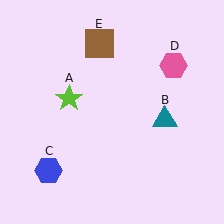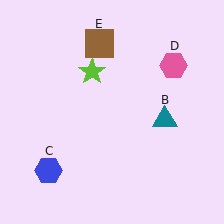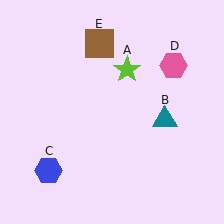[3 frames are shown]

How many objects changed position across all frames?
1 object changed position: lime star (object A).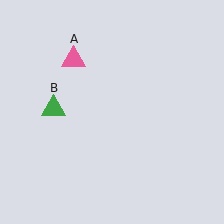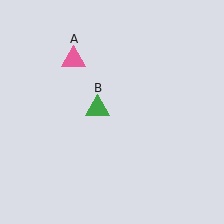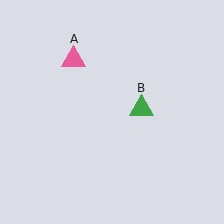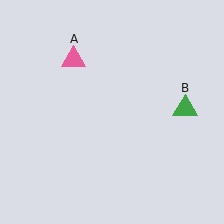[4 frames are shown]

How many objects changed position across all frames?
1 object changed position: green triangle (object B).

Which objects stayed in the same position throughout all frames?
Pink triangle (object A) remained stationary.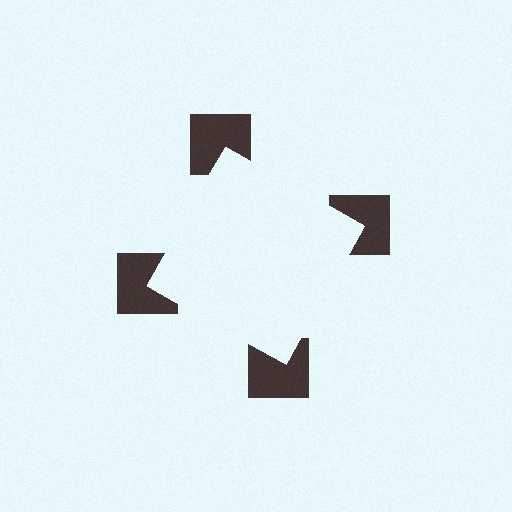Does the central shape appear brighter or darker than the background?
It typically appears slightly brighter than the background, even though no actual brightness change is drawn.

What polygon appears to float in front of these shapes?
An illusory square — its edges are inferred from the aligned wedge cuts in the notched squares, not physically drawn.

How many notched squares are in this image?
There are 4 — one at each vertex of the illusory square.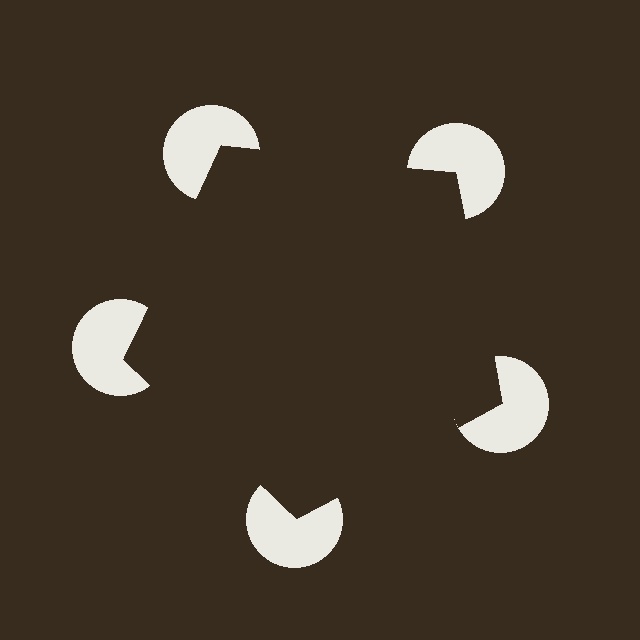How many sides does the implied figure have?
5 sides.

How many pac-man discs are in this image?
There are 5 — one at each vertex of the illusory pentagon.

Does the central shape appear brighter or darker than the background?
It typically appears slightly darker than the background, even though no actual brightness change is drawn.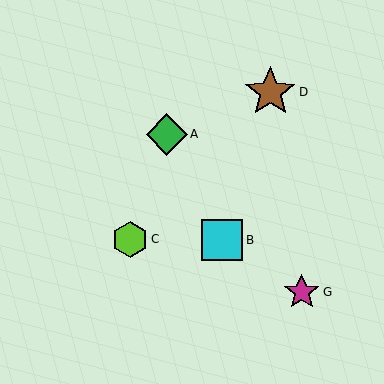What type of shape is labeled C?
Shape C is a lime hexagon.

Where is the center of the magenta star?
The center of the magenta star is at (302, 292).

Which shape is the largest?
The brown star (labeled D) is the largest.